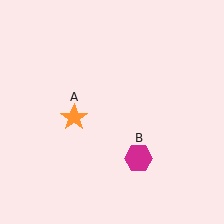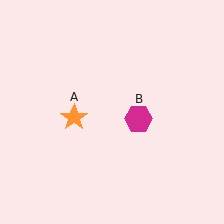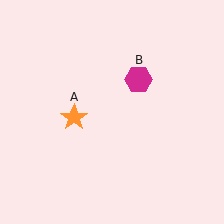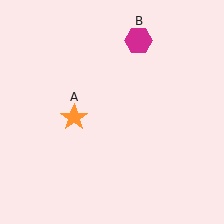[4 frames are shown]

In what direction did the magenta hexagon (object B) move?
The magenta hexagon (object B) moved up.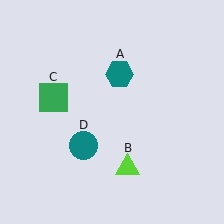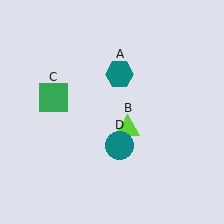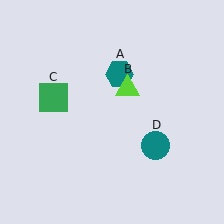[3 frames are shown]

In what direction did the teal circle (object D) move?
The teal circle (object D) moved right.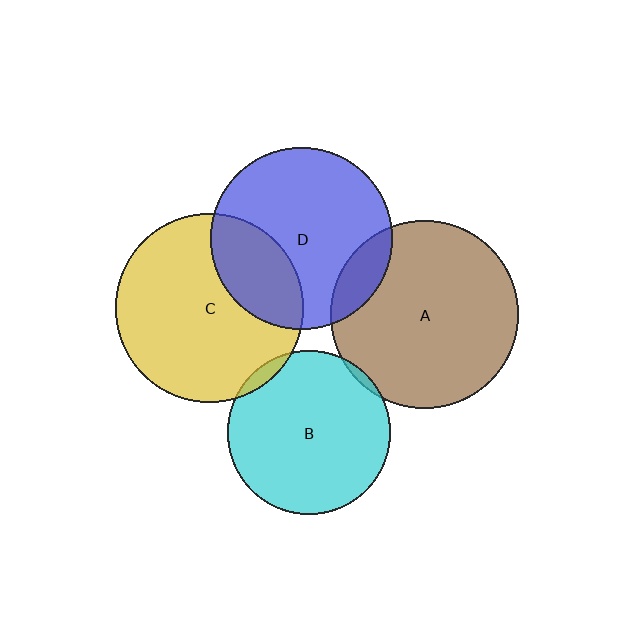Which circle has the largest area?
Circle C (yellow).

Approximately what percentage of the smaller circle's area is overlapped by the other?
Approximately 10%.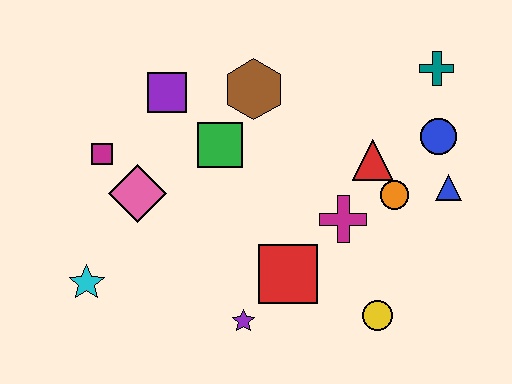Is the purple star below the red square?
Yes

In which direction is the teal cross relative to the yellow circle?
The teal cross is above the yellow circle.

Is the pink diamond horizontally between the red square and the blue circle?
No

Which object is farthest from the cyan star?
The teal cross is farthest from the cyan star.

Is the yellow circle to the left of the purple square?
No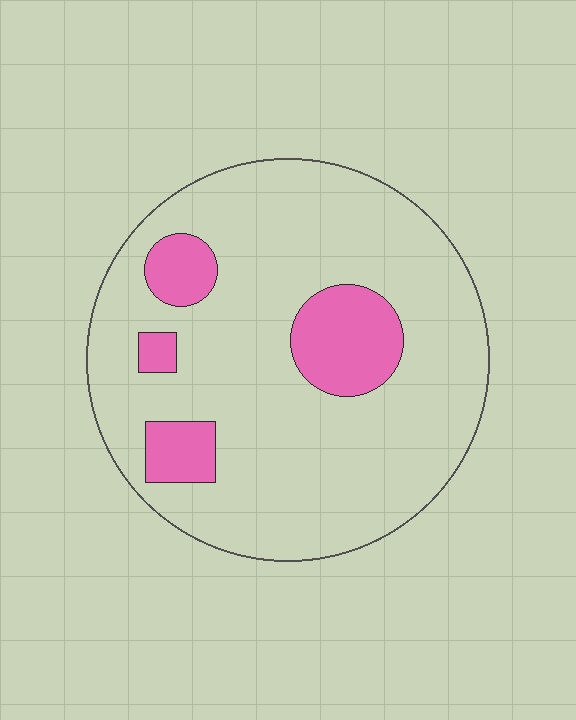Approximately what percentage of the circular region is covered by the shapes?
Approximately 15%.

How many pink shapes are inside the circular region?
4.